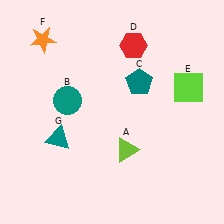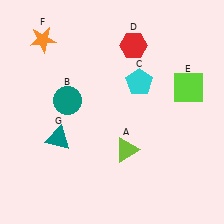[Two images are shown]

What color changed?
The pentagon (C) changed from teal in Image 1 to cyan in Image 2.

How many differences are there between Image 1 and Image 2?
There is 1 difference between the two images.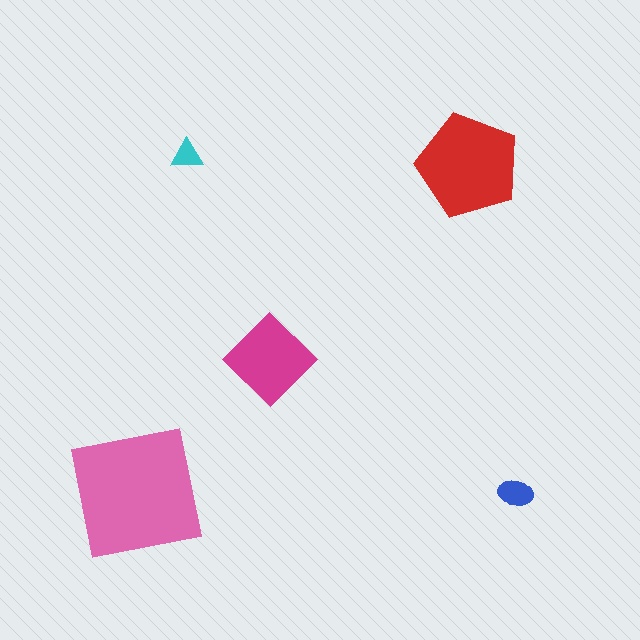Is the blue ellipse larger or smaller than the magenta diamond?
Smaller.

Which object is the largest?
The pink square.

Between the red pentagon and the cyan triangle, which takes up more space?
The red pentagon.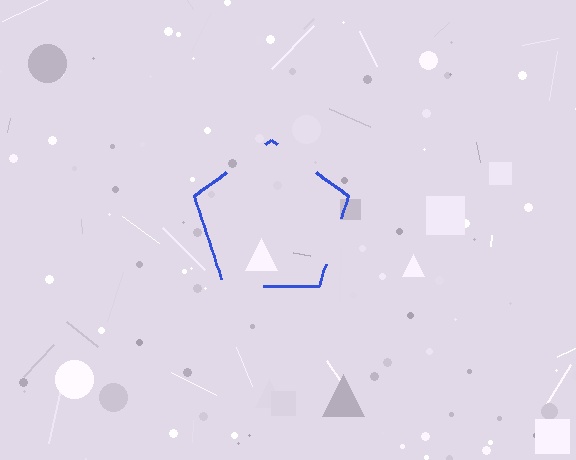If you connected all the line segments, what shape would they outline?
They would outline a pentagon.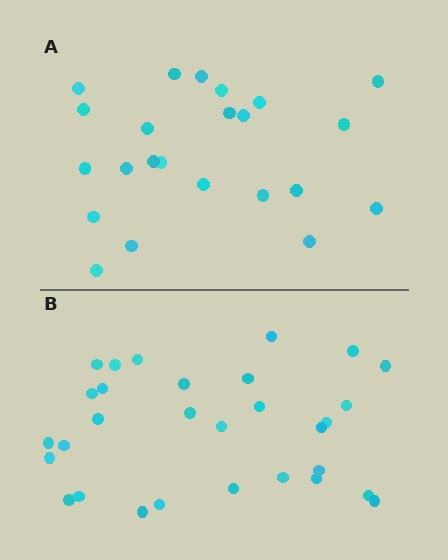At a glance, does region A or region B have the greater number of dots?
Region B (the bottom region) has more dots.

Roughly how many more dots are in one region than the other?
Region B has roughly 8 or so more dots than region A.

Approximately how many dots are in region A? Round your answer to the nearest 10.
About 20 dots. (The exact count is 23, which rounds to 20.)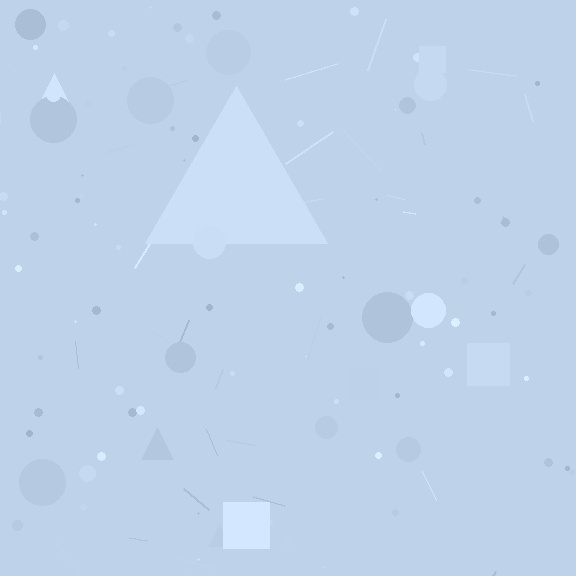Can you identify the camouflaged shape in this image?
The camouflaged shape is a triangle.